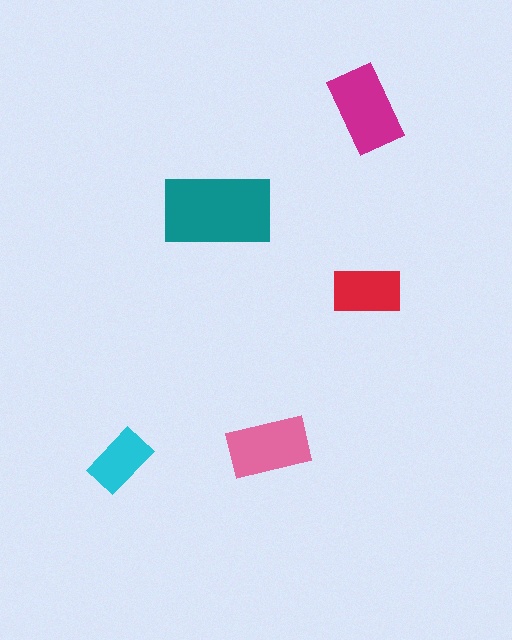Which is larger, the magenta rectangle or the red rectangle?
The magenta one.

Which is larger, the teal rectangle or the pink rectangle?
The teal one.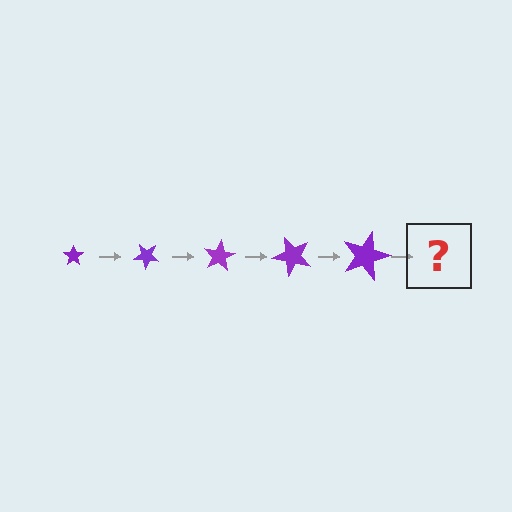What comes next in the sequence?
The next element should be a star, larger than the previous one and rotated 200 degrees from the start.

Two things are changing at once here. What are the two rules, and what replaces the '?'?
The two rules are that the star grows larger each step and it rotates 40 degrees each step. The '?' should be a star, larger than the previous one and rotated 200 degrees from the start.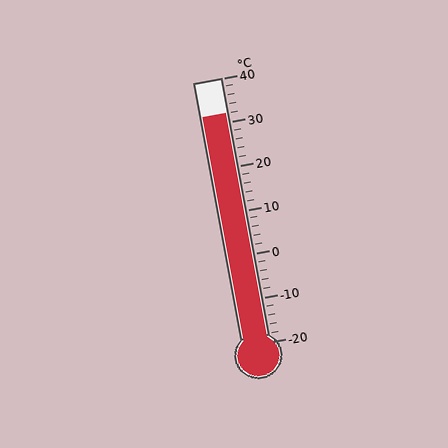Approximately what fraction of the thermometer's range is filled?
The thermometer is filled to approximately 85% of its range.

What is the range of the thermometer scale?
The thermometer scale ranges from -20°C to 40°C.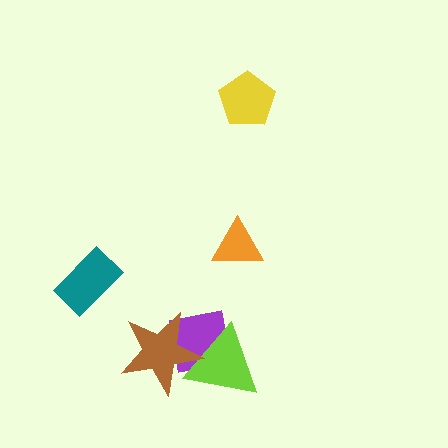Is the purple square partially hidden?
Yes, it is partially covered by another shape.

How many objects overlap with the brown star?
2 objects overlap with the brown star.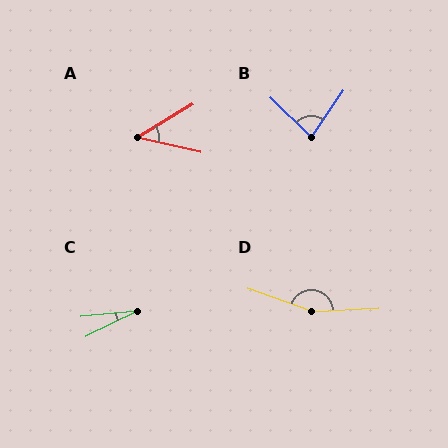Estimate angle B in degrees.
Approximately 80 degrees.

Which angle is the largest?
D, at approximately 157 degrees.